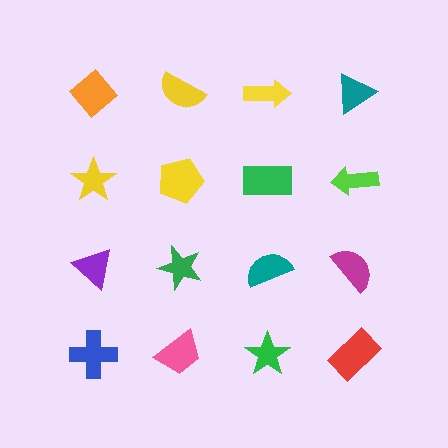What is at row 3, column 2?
A green star.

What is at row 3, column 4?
A magenta semicircle.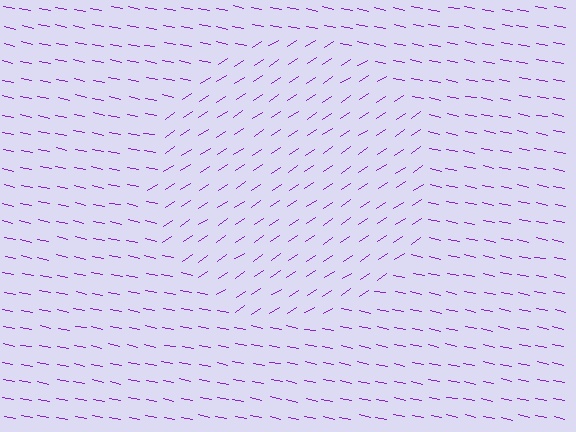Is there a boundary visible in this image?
Yes, there is a texture boundary formed by a change in line orientation.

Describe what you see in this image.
The image is filled with small purple line segments. A circle region in the image has lines oriented differently from the surrounding lines, creating a visible texture boundary.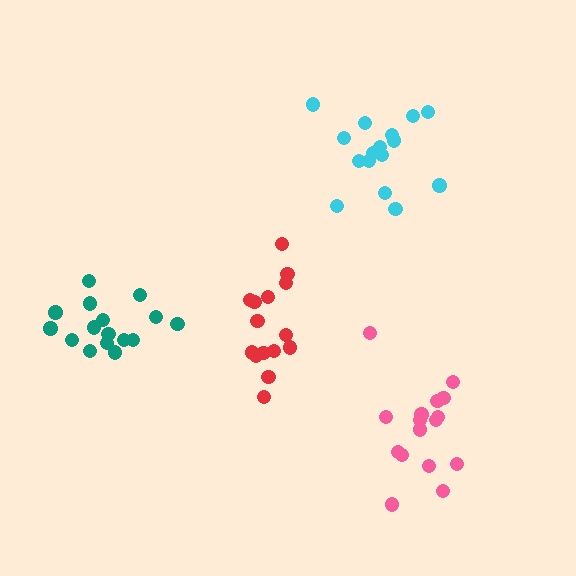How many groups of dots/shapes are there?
There are 4 groups.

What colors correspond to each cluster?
The clusters are colored: teal, pink, red, cyan.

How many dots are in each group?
Group 1: 16 dots, Group 2: 16 dots, Group 3: 16 dots, Group 4: 16 dots (64 total).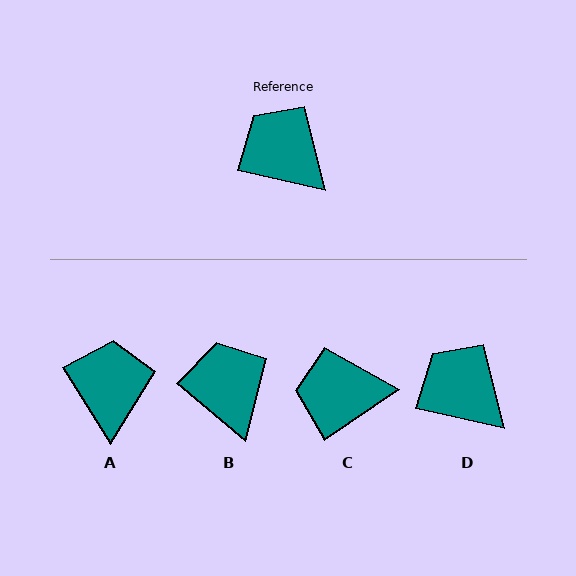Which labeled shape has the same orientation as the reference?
D.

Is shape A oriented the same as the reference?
No, it is off by about 46 degrees.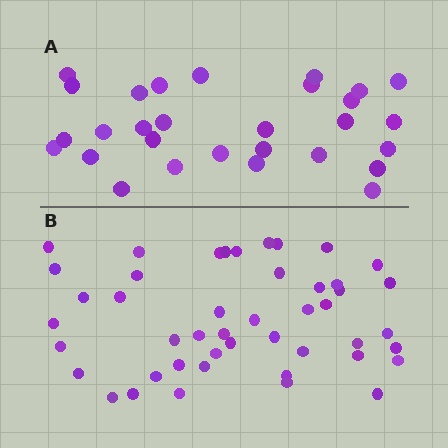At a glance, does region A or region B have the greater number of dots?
Region B (the bottom region) has more dots.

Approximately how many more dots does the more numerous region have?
Region B has approximately 15 more dots than region A.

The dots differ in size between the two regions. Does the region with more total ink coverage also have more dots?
No. Region A has more total ink coverage because its dots are larger, but region B actually contains more individual dots. Total area can be misleading — the number of items is what matters here.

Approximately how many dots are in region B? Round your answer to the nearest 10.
About 50 dots. (The exact count is 46, which rounds to 50.)